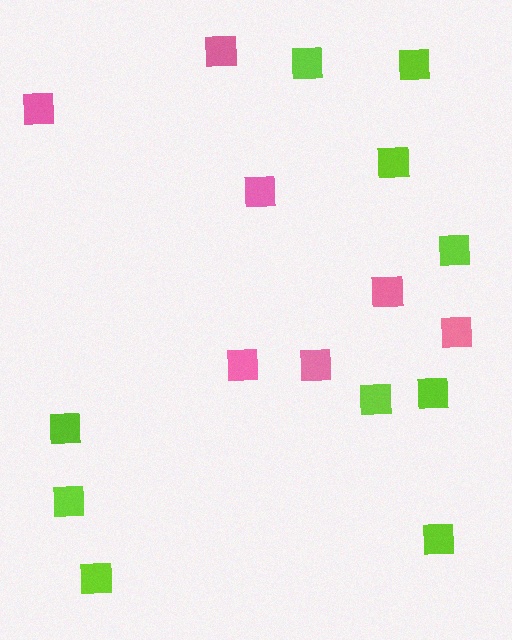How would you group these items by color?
There are 2 groups: one group of pink squares (7) and one group of lime squares (10).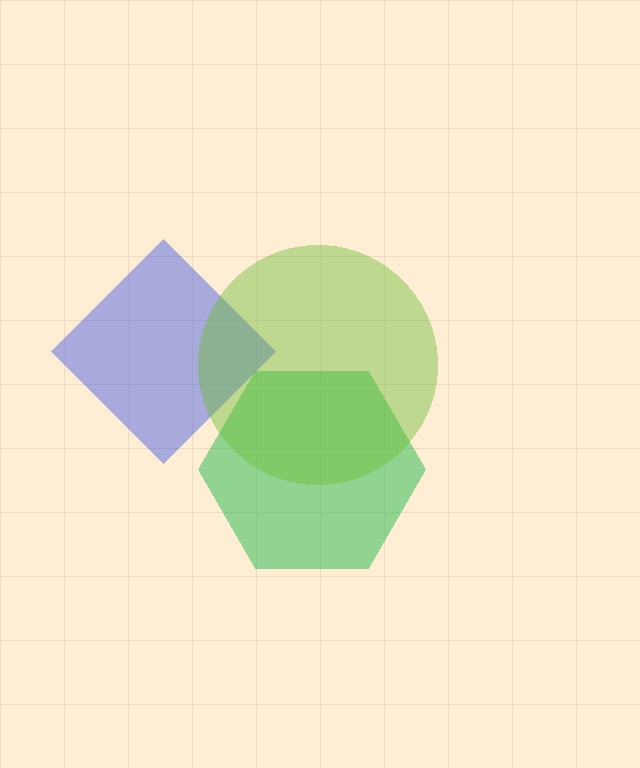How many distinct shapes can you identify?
There are 3 distinct shapes: a blue diamond, a green hexagon, a lime circle.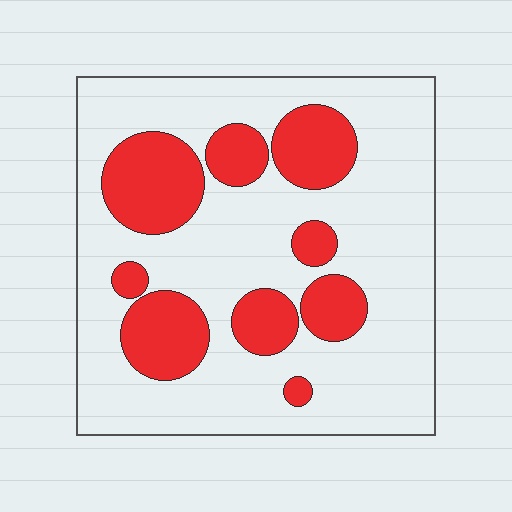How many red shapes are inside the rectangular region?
9.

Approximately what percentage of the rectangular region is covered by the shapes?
Approximately 25%.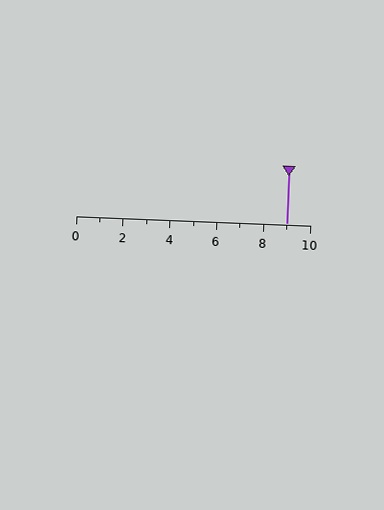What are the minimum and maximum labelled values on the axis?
The axis runs from 0 to 10.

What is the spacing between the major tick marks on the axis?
The major ticks are spaced 2 apart.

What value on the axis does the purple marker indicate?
The marker indicates approximately 9.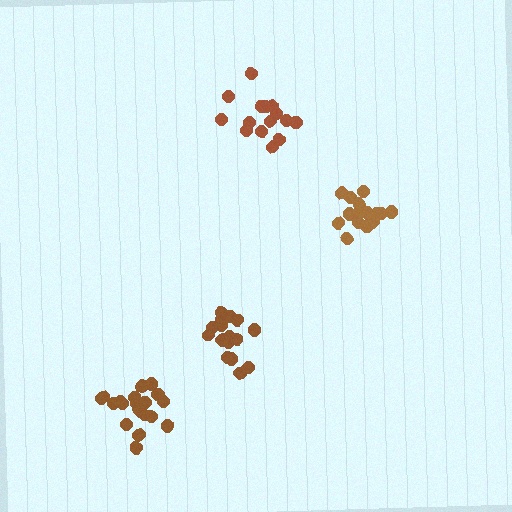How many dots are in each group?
Group 1: 19 dots, Group 2: 17 dots, Group 3: 15 dots, Group 4: 17 dots (68 total).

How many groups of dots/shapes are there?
There are 4 groups.